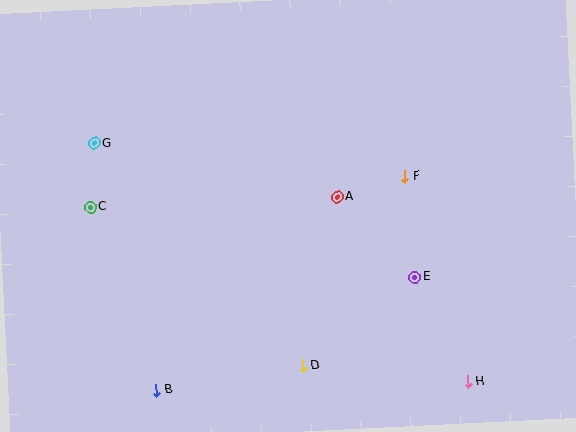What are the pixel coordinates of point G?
Point G is at (95, 143).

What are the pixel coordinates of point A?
Point A is at (337, 197).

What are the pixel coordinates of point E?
Point E is at (415, 277).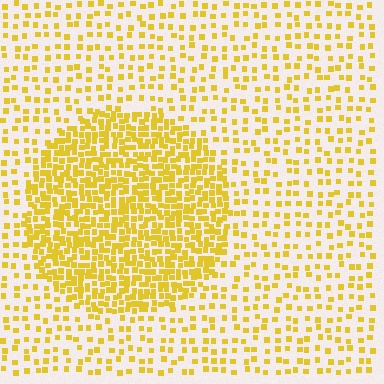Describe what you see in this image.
The image contains small yellow elements arranged at two different densities. A circle-shaped region is visible where the elements are more densely packed than the surrounding area.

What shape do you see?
I see a circle.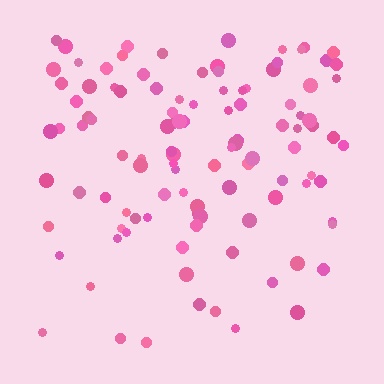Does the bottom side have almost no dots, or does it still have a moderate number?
Still a moderate number, just noticeably fewer than the top.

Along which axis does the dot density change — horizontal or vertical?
Vertical.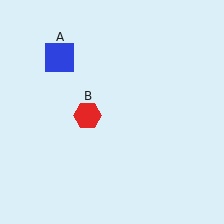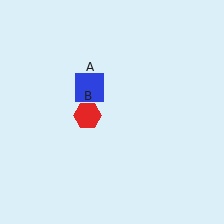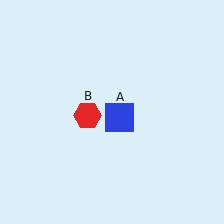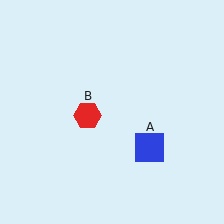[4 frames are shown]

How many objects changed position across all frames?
1 object changed position: blue square (object A).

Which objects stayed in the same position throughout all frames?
Red hexagon (object B) remained stationary.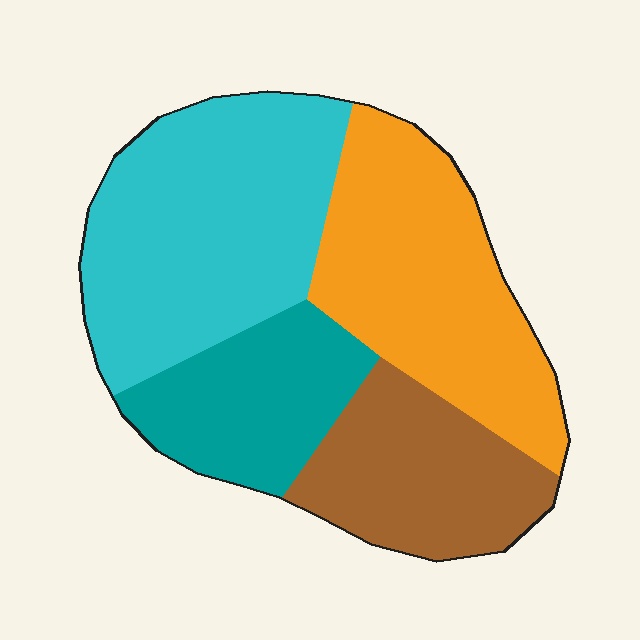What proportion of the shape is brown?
Brown covers 20% of the shape.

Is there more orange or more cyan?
Cyan.